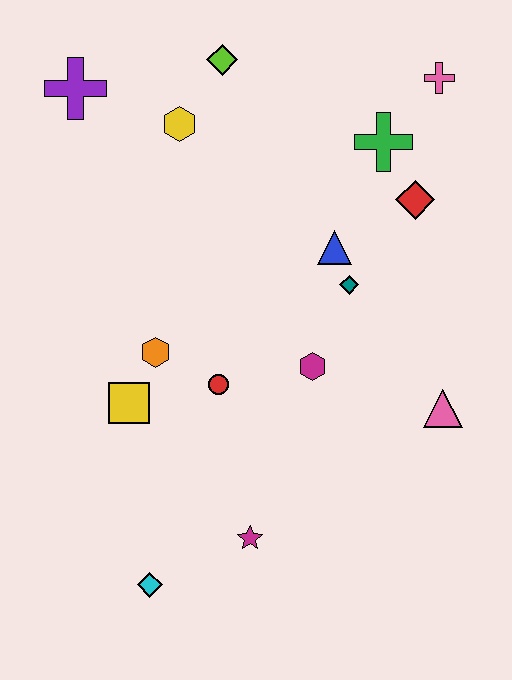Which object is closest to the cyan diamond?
The magenta star is closest to the cyan diamond.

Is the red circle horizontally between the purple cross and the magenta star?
Yes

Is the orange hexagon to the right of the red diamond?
No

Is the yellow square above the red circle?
No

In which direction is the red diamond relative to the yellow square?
The red diamond is to the right of the yellow square.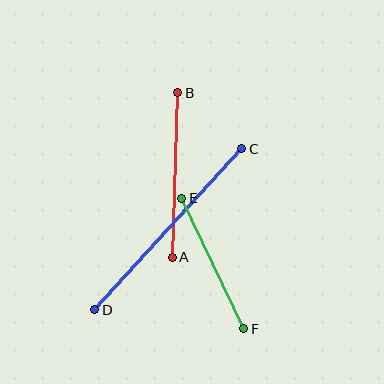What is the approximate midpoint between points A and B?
The midpoint is at approximately (175, 175) pixels.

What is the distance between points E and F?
The distance is approximately 144 pixels.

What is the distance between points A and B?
The distance is approximately 164 pixels.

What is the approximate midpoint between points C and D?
The midpoint is at approximately (168, 229) pixels.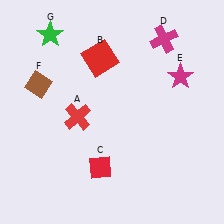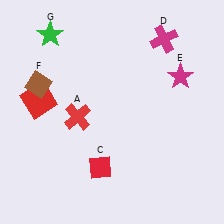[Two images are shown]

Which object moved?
The red square (B) moved left.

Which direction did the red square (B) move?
The red square (B) moved left.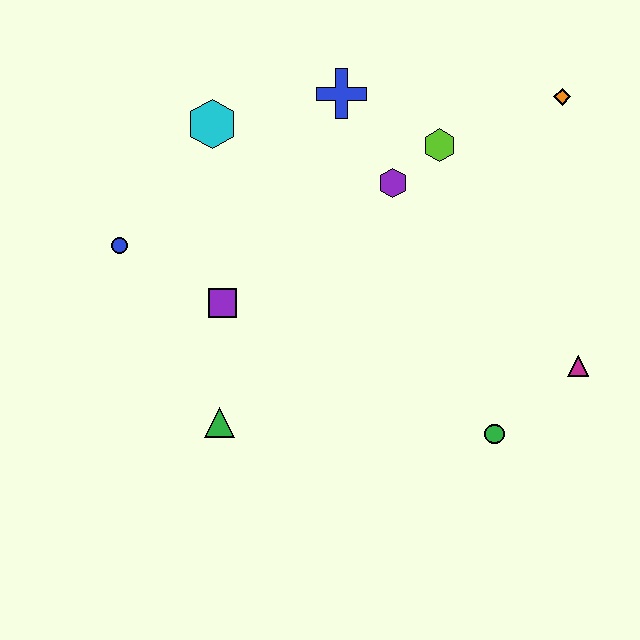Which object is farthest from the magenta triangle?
The blue circle is farthest from the magenta triangle.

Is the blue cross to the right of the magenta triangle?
No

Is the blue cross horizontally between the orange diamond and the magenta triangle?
No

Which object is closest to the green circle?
The magenta triangle is closest to the green circle.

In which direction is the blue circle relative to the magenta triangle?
The blue circle is to the left of the magenta triangle.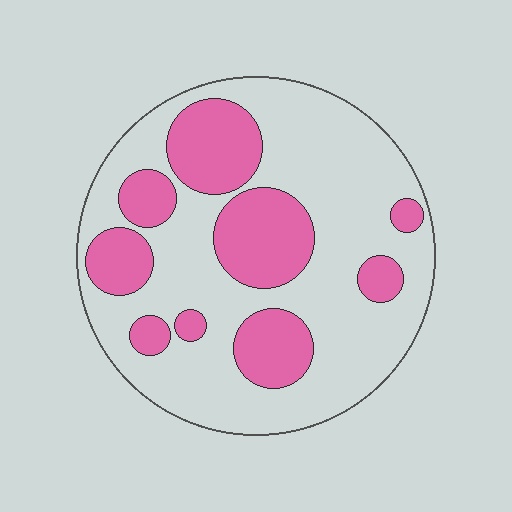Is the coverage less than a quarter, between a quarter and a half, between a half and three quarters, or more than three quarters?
Between a quarter and a half.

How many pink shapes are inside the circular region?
9.